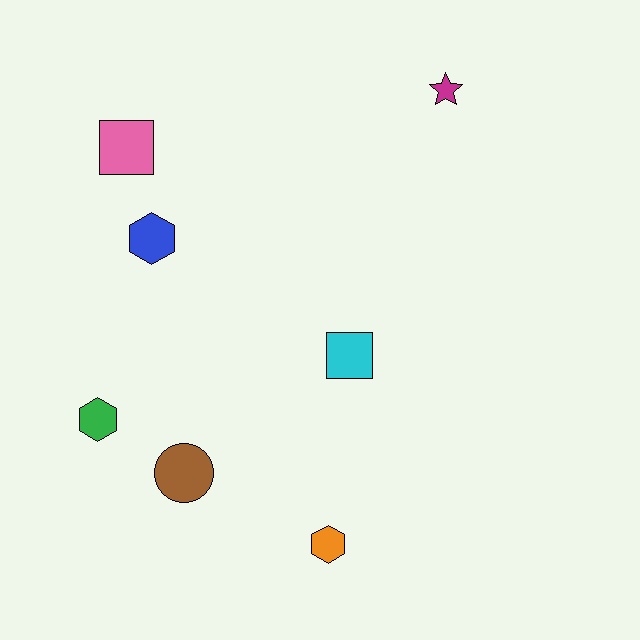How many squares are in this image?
There are 2 squares.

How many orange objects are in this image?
There is 1 orange object.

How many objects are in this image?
There are 7 objects.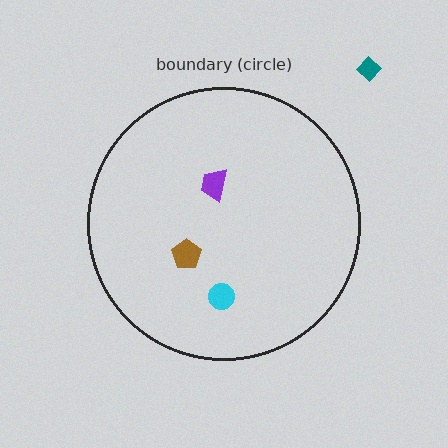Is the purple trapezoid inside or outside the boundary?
Inside.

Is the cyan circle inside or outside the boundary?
Inside.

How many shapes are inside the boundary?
3 inside, 1 outside.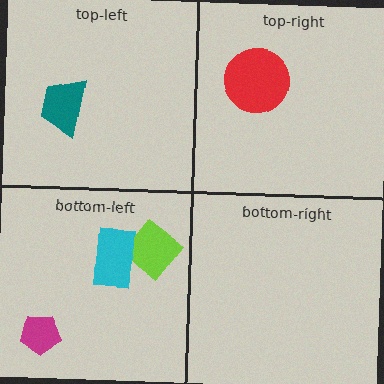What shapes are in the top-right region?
The red circle.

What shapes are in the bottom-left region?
The lime diamond, the cyan rectangle, the magenta pentagon.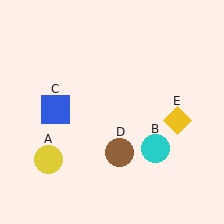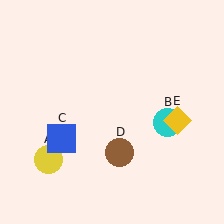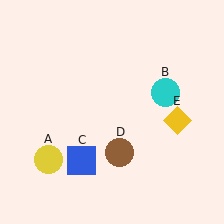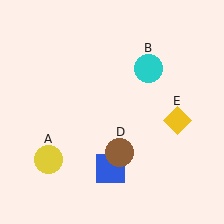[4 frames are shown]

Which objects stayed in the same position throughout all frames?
Yellow circle (object A) and brown circle (object D) and yellow diamond (object E) remained stationary.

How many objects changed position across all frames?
2 objects changed position: cyan circle (object B), blue square (object C).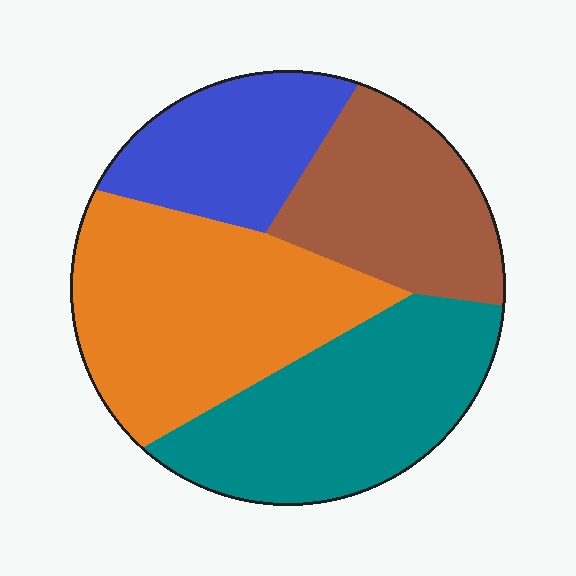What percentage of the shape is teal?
Teal takes up about one quarter (1/4) of the shape.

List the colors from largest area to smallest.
From largest to smallest: orange, teal, brown, blue.